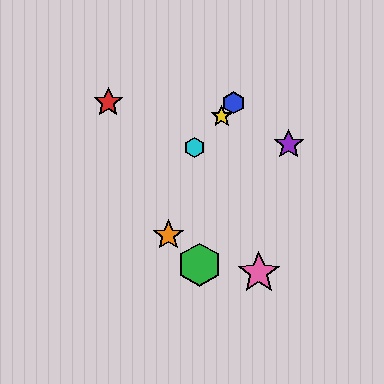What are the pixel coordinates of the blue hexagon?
The blue hexagon is at (233, 103).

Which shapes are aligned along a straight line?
The blue hexagon, the yellow star, the cyan hexagon are aligned along a straight line.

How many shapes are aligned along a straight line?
3 shapes (the blue hexagon, the yellow star, the cyan hexagon) are aligned along a straight line.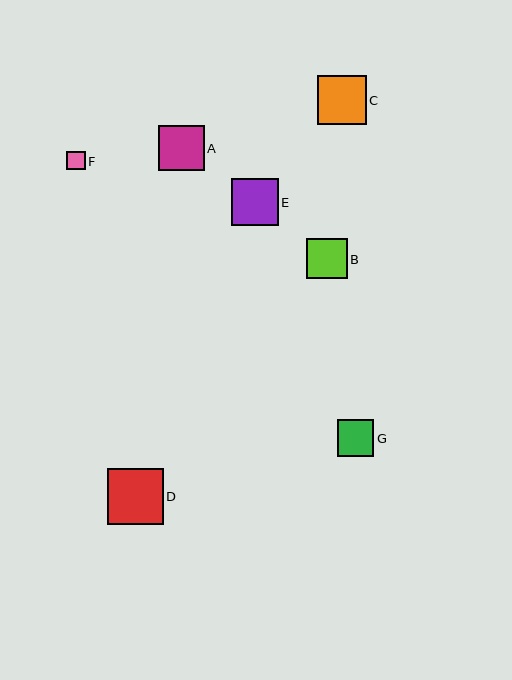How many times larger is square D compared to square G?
Square D is approximately 1.5 times the size of square G.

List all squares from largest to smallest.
From largest to smallest: D, C, E, A, B, G, F.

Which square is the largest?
Square D is the largest with a size of approximately 56 pixels.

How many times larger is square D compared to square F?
Square D is approximately 3.1 times the size of square F.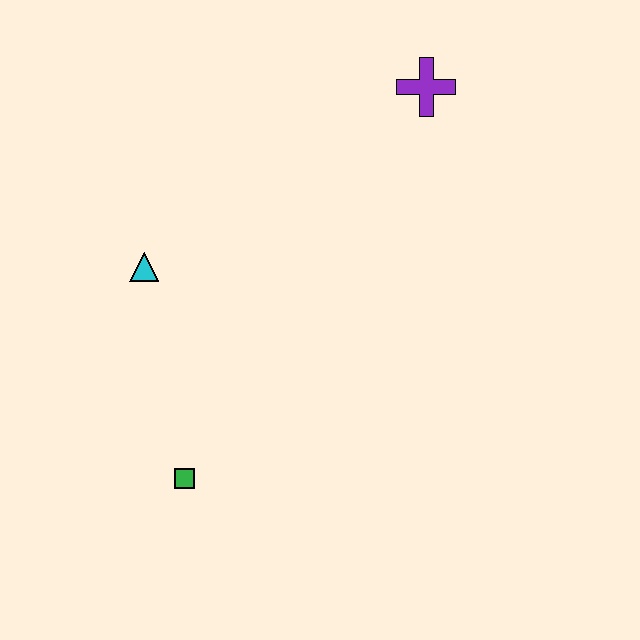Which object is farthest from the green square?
The purple cross is farthest from the green square.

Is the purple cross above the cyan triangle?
Yes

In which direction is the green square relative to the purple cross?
The green square is below the purple cross.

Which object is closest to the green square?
The cyan triangle is closest to the green square.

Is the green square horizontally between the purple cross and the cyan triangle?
Yes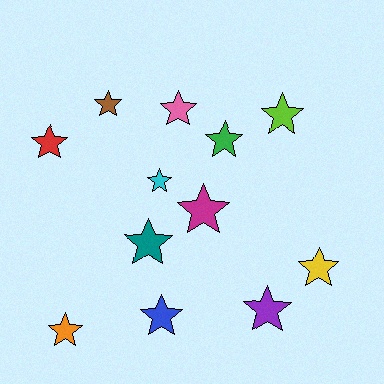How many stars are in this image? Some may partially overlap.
There are 12 stars.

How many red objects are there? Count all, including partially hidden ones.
There is 1 red object.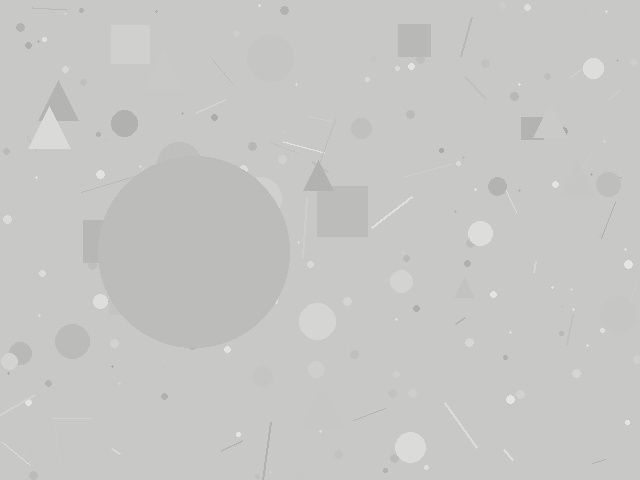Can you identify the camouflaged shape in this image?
The camouflaged shape is a circle.